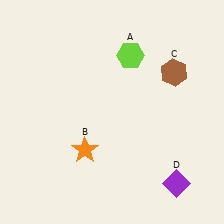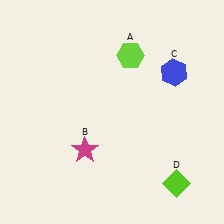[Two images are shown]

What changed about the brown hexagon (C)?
In Image 1, C is brown. In Image 2, it changed to blue.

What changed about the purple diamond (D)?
In Image 1, D is purple. In Image 2, it changed to lime.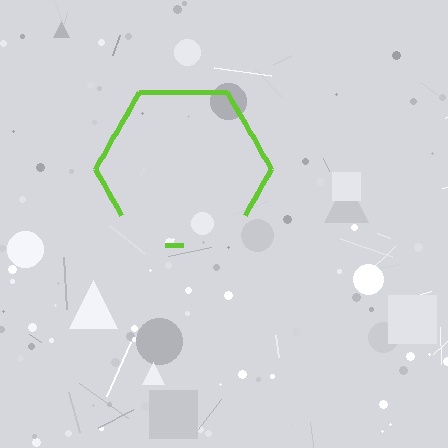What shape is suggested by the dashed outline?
The dashed outline suggests a hexagon.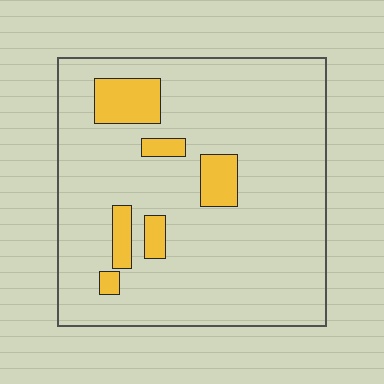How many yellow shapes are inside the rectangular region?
6.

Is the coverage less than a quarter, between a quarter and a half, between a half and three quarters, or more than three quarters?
Less than a quarter.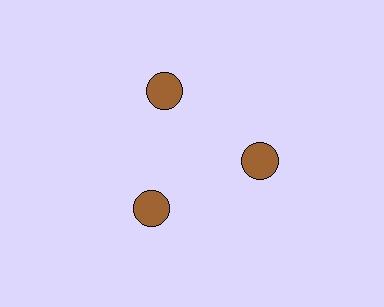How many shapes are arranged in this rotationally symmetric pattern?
There are 3 shapes, arranged in 3 groups of 1.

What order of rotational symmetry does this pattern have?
This pattern has 3-fold rotational symmetry.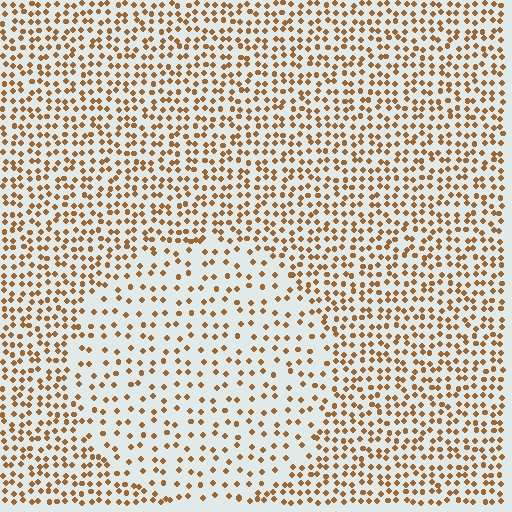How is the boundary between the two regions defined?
The boundary is defined by a change in element density (approximately 2.0x ratio). All elements are the same color, size, and shape.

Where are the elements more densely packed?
The elements are more densely packed outside the circle boundary.